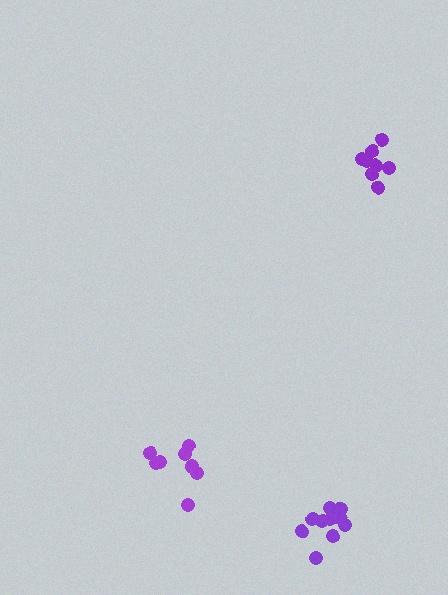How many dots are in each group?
Group 1: 8 dots, Group 2: 8 dots, Group 3: 11 dots (27 total).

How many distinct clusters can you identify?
There are 3 distinct clusters.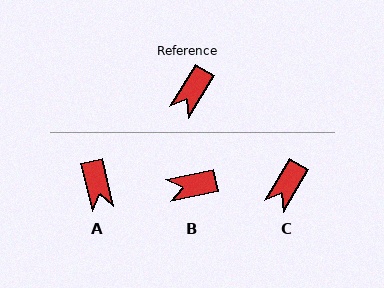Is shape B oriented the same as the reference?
No, it is off by about 47 degrees.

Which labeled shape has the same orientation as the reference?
C.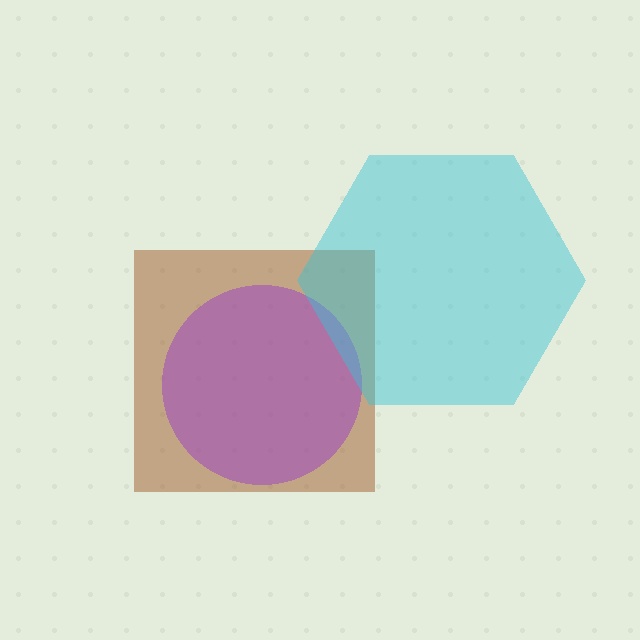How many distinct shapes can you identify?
There are 3 distinct shapes: a brown square, a purple circle, a cyan hexagon.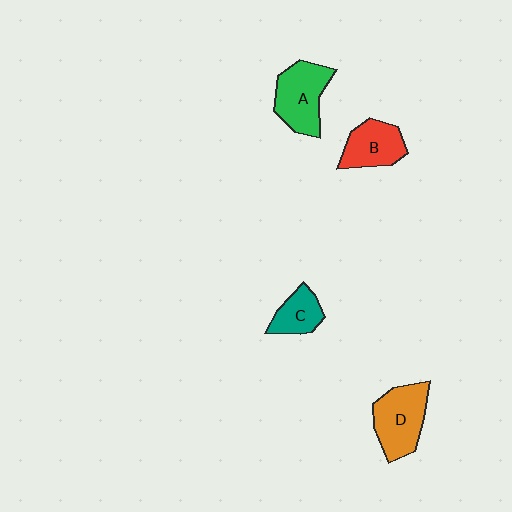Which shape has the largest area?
Shape D (orange).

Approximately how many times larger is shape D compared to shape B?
Approximately 1.3 times.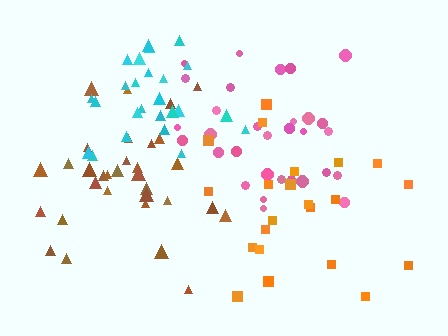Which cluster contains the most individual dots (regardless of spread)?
Brown (33).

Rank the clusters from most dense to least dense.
pink, cyan, brown, orange.